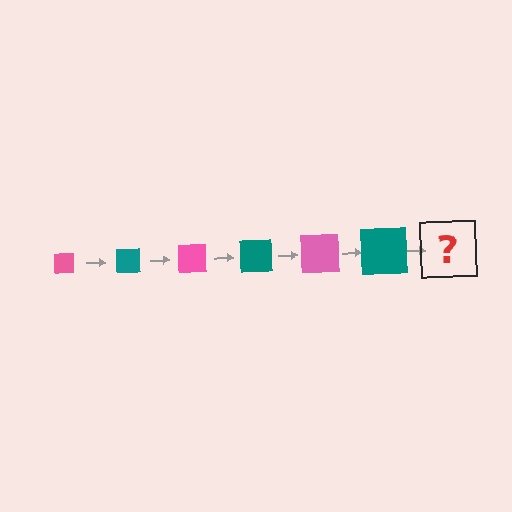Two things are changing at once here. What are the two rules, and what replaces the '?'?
The two rules are that the square grows larger each step and the color cycles through pink and teal. The '?' should be a pink square, larger than the previous one.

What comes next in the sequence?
The next element should be a pink square, larger than the previous one.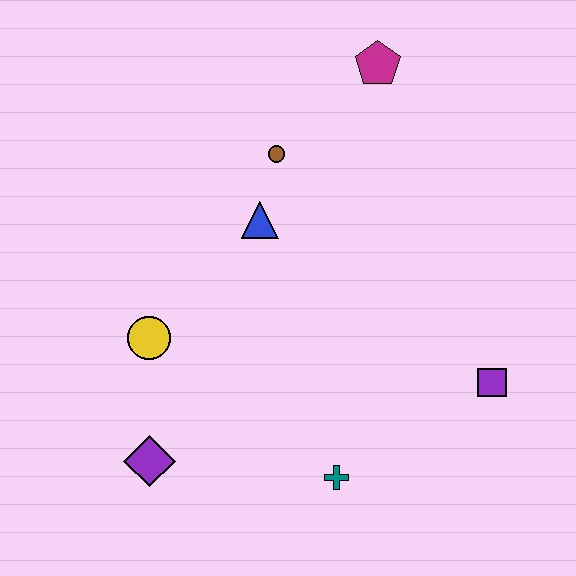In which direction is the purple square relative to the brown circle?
The purple square is below the brown circle.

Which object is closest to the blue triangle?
The brown circle is closest to the blue triangle.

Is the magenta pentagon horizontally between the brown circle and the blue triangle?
No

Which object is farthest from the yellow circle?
The magenta pentagon is farthest from the yellow circle.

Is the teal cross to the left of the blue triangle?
No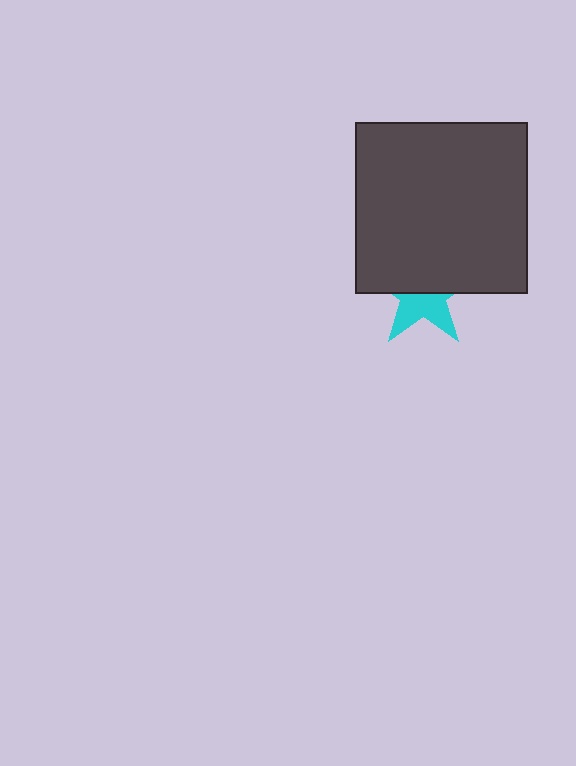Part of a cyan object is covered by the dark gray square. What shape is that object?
It is a star.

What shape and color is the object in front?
The object in front is a dark gray square.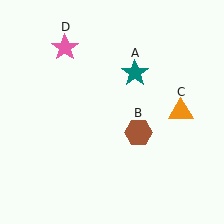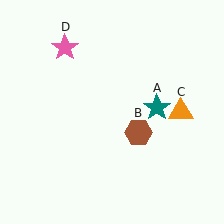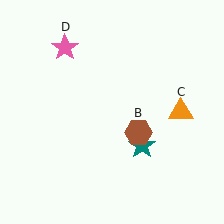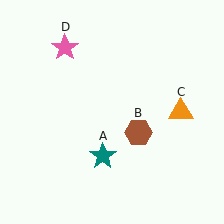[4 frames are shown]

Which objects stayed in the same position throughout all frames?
Brown hexagon (object B) and orange triangle (object C) and pink star (object D) remained stationary.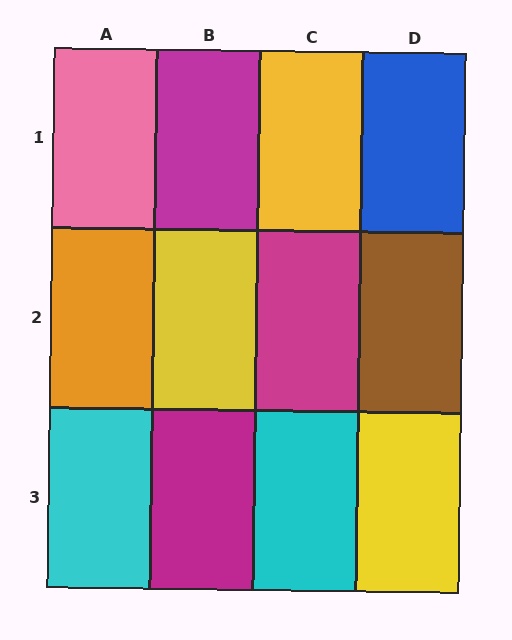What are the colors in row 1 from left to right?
Pink, magenta, yellow, blue.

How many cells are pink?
1 cell is pink.